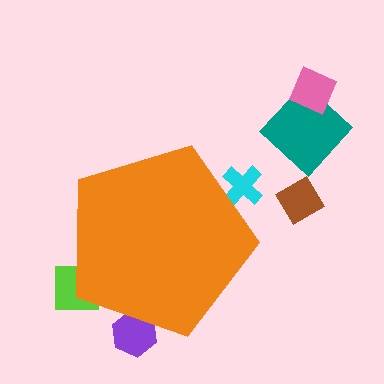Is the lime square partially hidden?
Yes, the lime square is partially hidden behind the orange pentagon.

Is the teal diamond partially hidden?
No, the teal diamond is fully visible.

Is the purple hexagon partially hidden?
Yes, the purple hexagon is partially hidden behind the orange pentagon.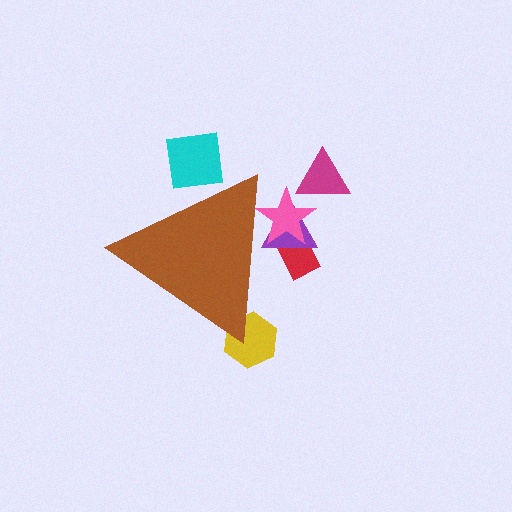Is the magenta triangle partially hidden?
No, the magenta triangle is fully visible.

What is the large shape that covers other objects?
A brown triangle.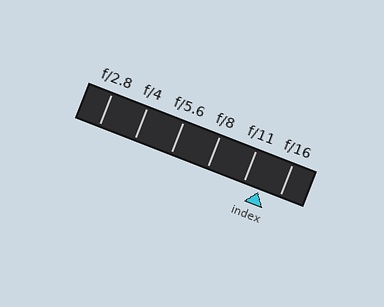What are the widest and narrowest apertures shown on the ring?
The widest aperture shown is f/2.8 and the narrowest is f/16.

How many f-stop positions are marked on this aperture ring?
There are 6 f-stop positions marked.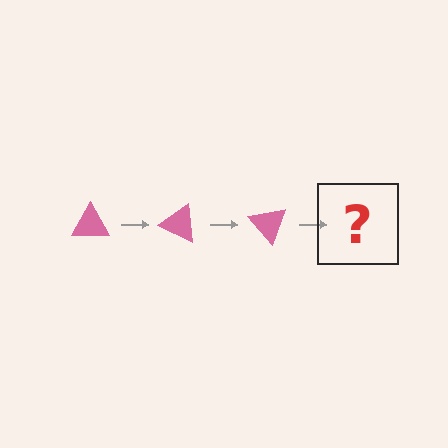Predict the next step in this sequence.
The next step is a pink triangle rotated 75 degrees.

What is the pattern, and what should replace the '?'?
The pattern is that the triangle rotates 25 degrees each step. The '?' should be a pink triangle rotated 75 degrees.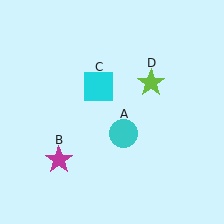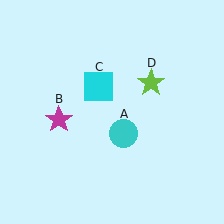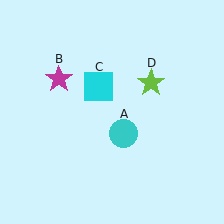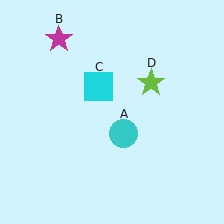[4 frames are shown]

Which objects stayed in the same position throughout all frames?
Cyan circle (object A) and cyan square (object C) and lime star (object D) remained stationary.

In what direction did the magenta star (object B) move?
The magenta star (object B) moved up.